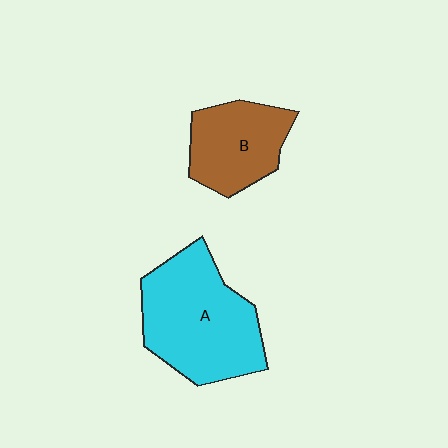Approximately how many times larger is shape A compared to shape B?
Approximately 1.6 times.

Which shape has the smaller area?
Shape B (brown).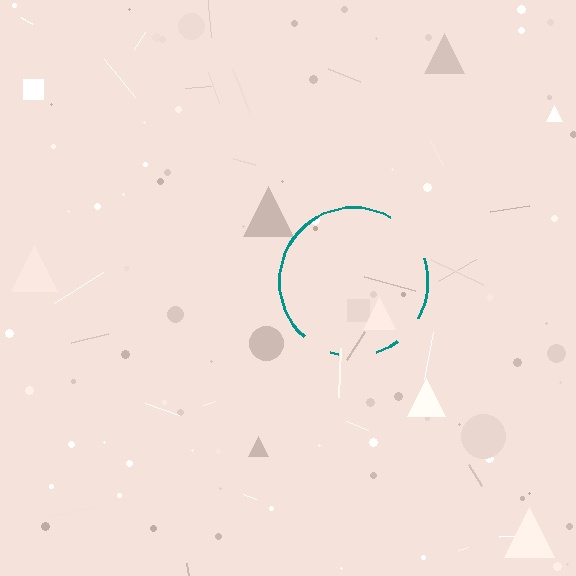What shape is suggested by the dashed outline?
The dashed outline suggests a circle.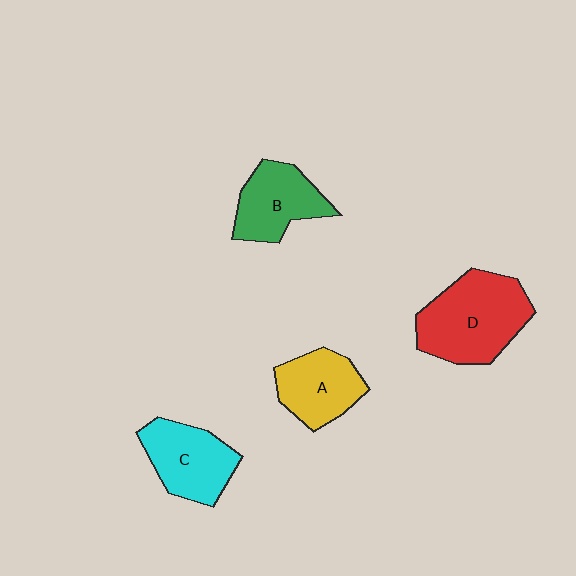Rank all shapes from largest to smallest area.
From largest to smallest: D (red), C (cyan), B (green), A (yellow).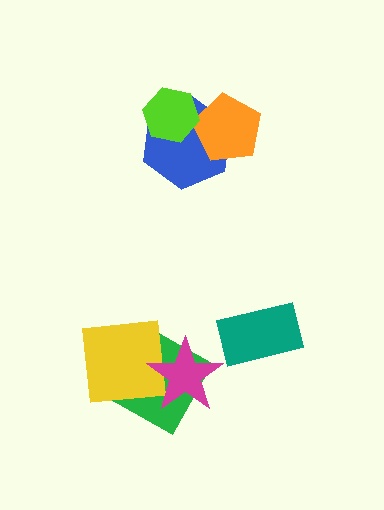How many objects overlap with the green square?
2 objects overlap with the green square.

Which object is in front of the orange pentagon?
The lime hexagon is in front of the orange pentagon.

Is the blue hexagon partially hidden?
Yes, it is partially covered by another shape.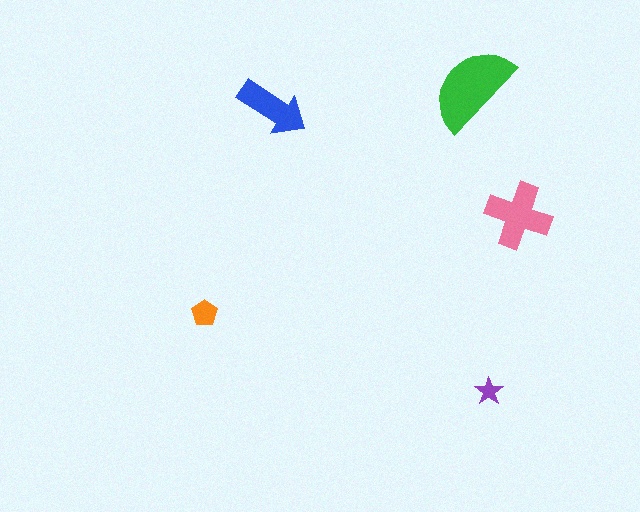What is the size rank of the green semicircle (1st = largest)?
1st.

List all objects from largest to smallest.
The green semicircle, the pink cross, the blue arrow, the orange pentagon, the purple star.